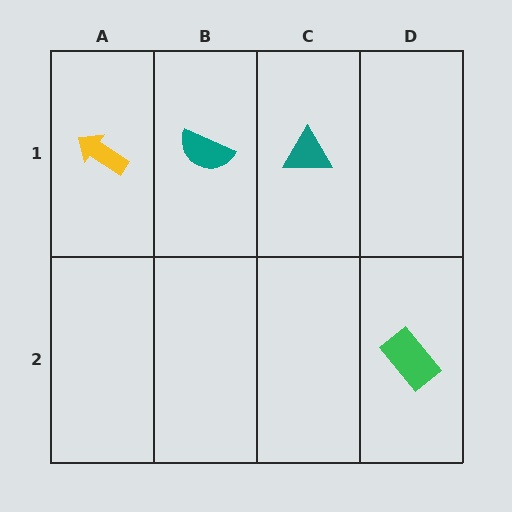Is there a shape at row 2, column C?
No, that cell is empty.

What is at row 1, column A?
A yellow arrow.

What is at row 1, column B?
A teal semicircle.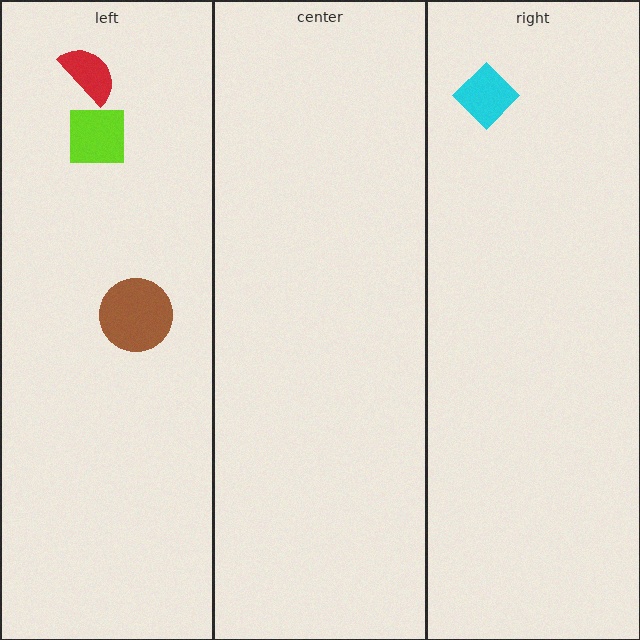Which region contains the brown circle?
The left region.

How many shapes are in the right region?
1.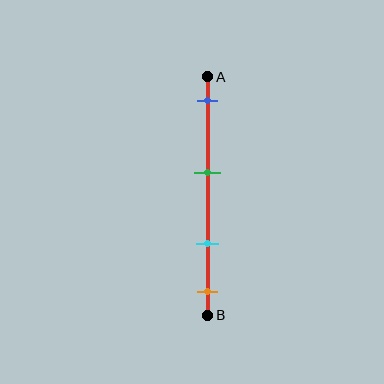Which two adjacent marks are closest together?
The cyan and orange marks are the closest adjacent pair.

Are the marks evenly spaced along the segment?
No, the marks are not evenly spaced.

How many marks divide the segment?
There are 4 marks dividing the segment.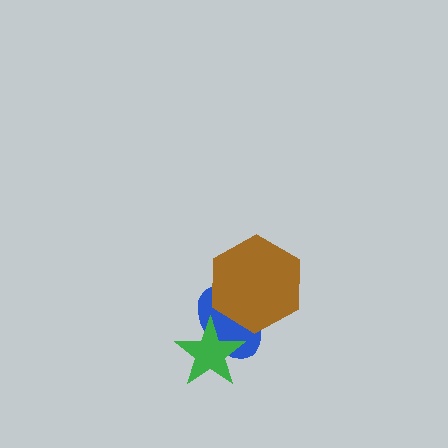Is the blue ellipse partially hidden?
Yes, it is partially covered by another shape.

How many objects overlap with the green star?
1 object overlaps with the green star.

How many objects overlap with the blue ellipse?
2 objects overlap with the blue ellipse.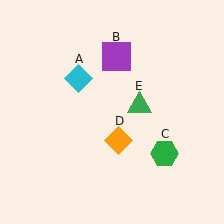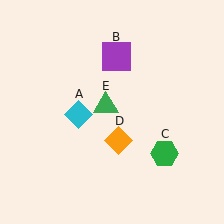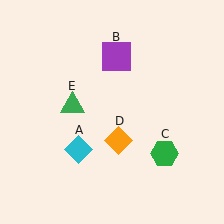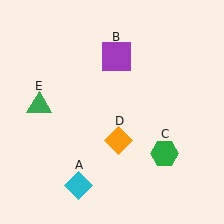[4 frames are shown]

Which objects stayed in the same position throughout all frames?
Purple square (object B) and green hexagon (object C) and orange diamond (object D) remained stationary.